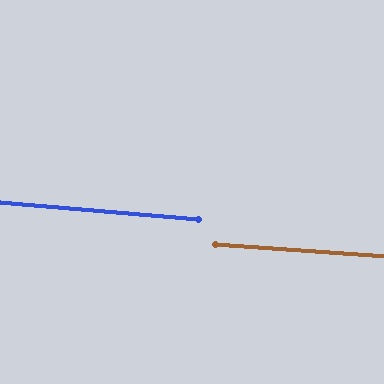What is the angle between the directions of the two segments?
Approximately 1 degree.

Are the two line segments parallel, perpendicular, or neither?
Parallel — their directions differ by only 1.2°.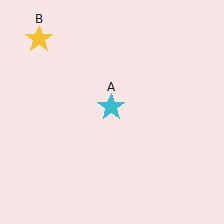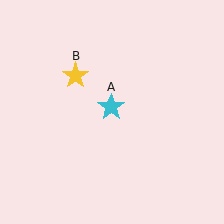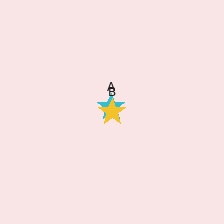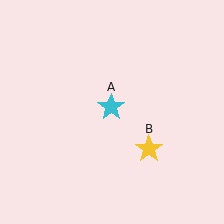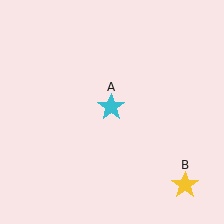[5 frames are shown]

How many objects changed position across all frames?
1 object changed position: yellow star (object B).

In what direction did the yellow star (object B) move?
The yellow star (object B) moved down and to the right.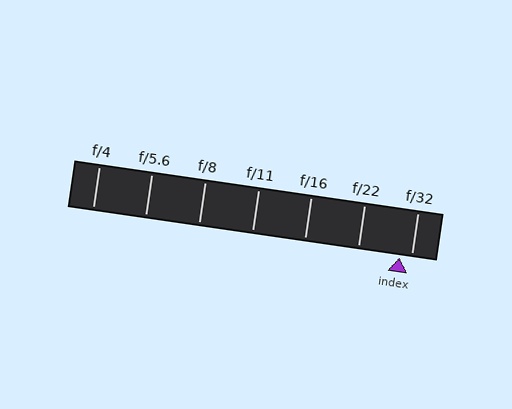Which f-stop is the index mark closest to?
The index mark is closest to f/32.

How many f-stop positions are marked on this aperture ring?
There are 7 f-stop positions marked.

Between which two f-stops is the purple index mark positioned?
The index mark is between f/22 and f/32.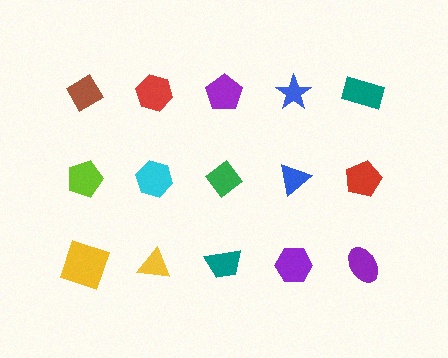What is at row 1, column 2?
A red hexagon.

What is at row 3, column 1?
A yellow square.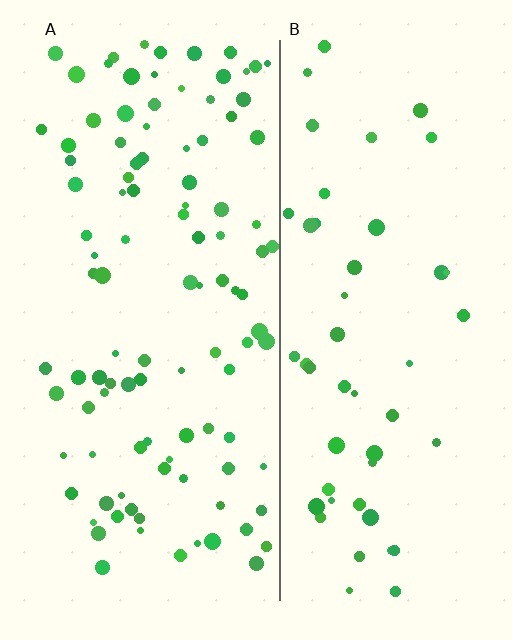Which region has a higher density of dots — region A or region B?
A (the left).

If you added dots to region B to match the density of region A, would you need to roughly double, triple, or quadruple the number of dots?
Approximately double.